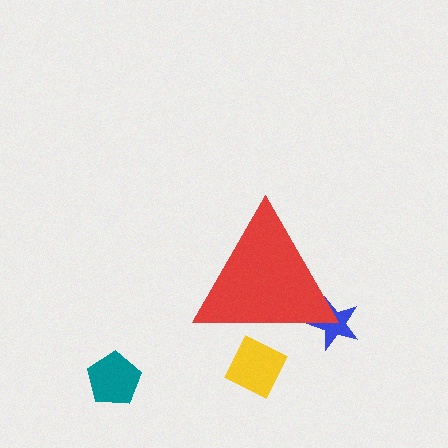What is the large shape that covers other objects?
A red triangle.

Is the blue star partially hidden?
Yes, the blue star is partially hidden behind the red triangle.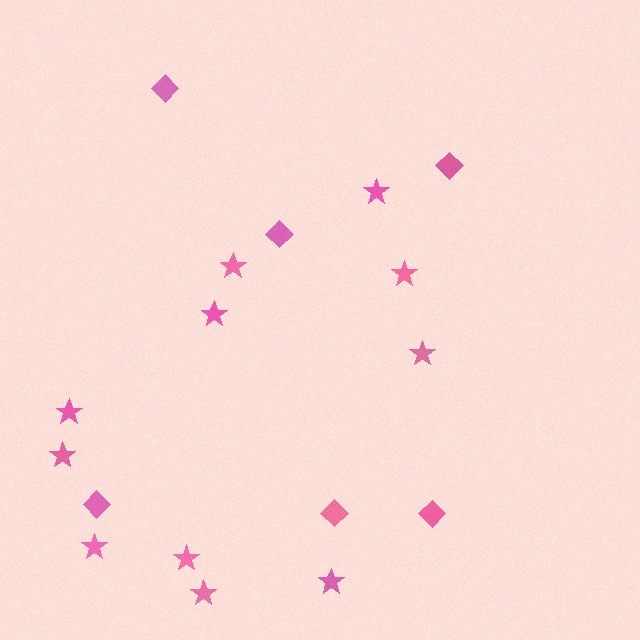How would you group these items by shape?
There are 2 groups: one group of stars (11) and one group of diamonds (6).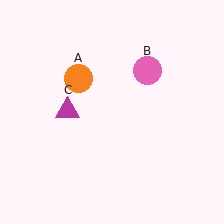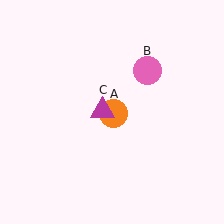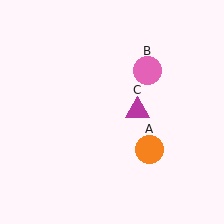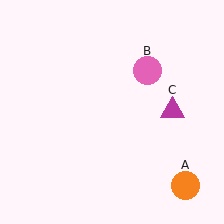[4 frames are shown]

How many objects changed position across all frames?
2 objects changed position: orange circle (object A), magenta triangle (object C).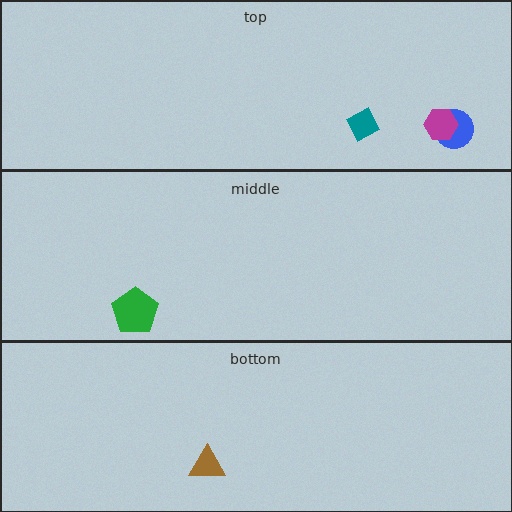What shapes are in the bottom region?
The brown triangle.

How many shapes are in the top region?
3.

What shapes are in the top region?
The blue circle, the teal diamond, the magenta hexagon.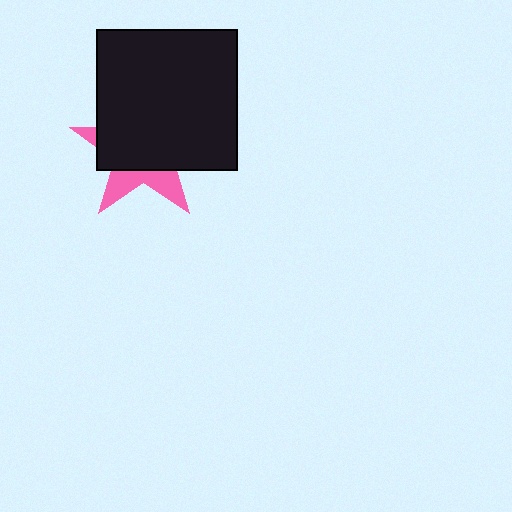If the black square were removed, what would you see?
You would see the complete pink star.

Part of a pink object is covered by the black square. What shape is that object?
It is a star.